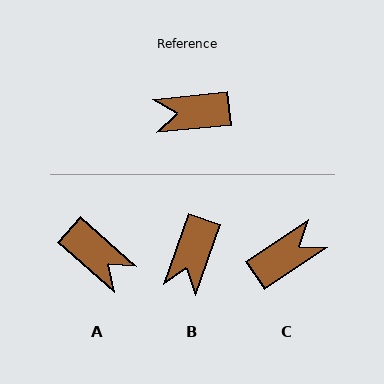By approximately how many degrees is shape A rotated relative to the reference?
Approximately 133 degrees counter-clockwise.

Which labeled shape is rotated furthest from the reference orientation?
C, about 152 degrees away.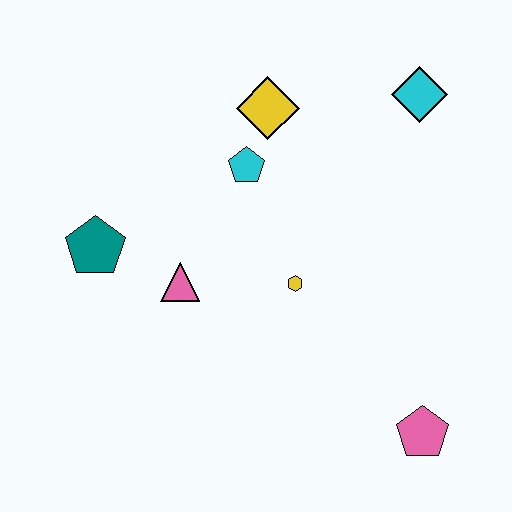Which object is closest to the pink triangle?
The teal pentagon is closest to the pink triangle.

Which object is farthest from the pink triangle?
The cyan diamond is farthest from the pink triangle.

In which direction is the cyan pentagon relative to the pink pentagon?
The cyan pentagon is above the pink pentagon.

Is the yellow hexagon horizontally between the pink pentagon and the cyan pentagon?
Yes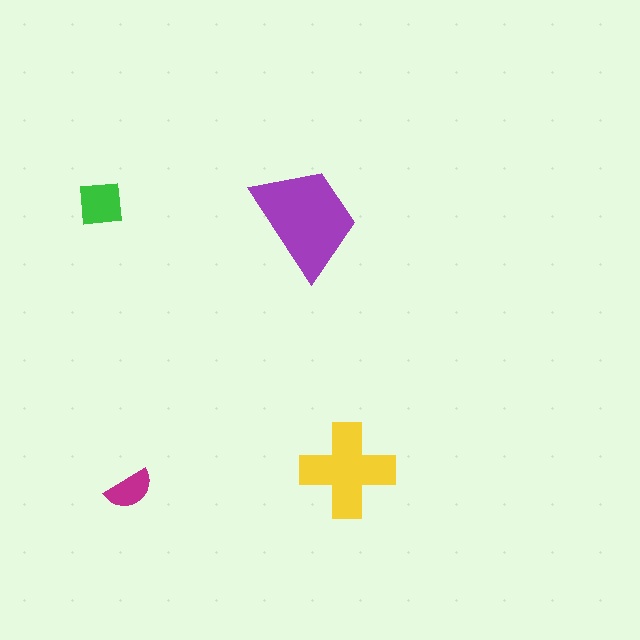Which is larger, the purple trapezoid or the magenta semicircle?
The purple trapezoid.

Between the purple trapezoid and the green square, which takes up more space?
The purple trapezoid.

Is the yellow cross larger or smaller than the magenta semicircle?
Larger.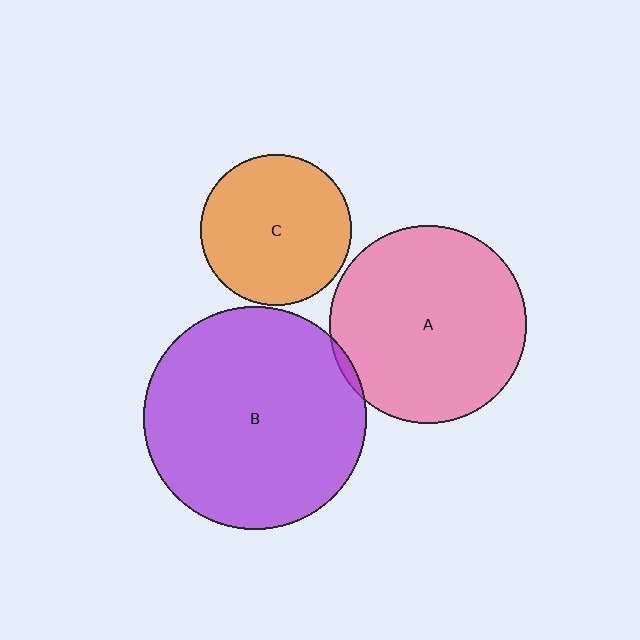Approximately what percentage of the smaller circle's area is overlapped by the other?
Approximately 5%.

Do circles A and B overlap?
Yes.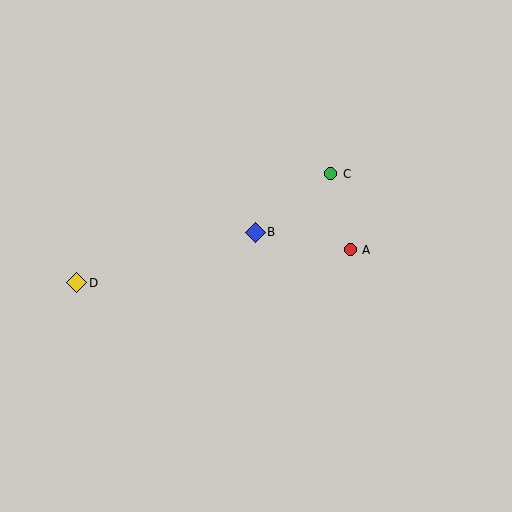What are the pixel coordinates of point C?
Point C is at (331, 174).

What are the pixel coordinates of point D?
Point D is at (77, 283).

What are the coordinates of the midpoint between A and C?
The midpoint between A and C is at (340, 212).